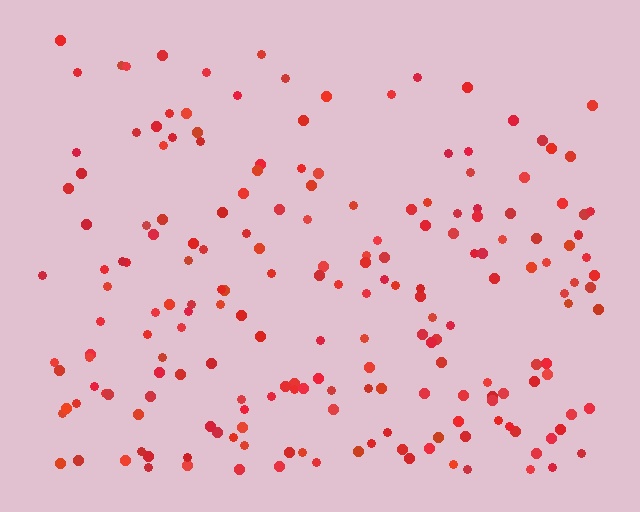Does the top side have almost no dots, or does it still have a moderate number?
Still a moderate number, just noticeably fewer than the bottom.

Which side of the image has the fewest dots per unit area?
The top.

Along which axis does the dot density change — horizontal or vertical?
Vertical.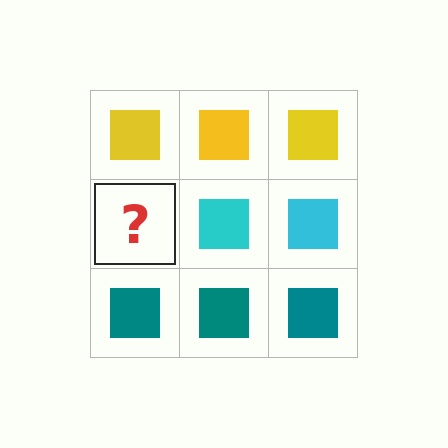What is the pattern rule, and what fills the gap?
The rule is that each row has a consistent color. The gap should be filled with a cyan square.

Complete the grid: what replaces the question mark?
The question mark should be replaced with a cyan square.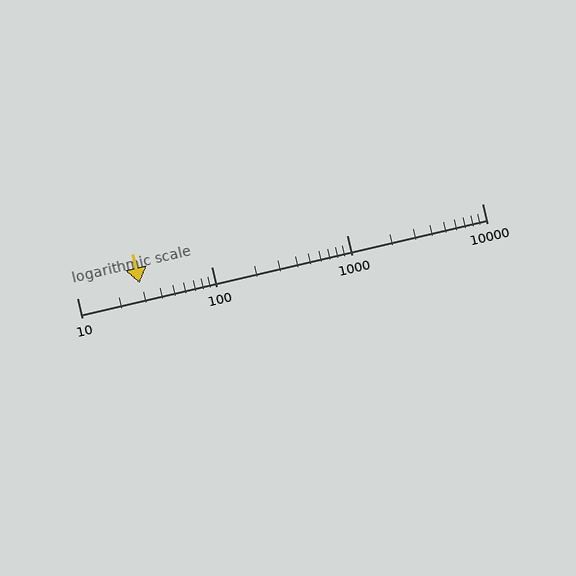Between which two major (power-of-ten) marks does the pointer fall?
The pointer is between 10 and 100.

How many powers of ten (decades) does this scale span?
The scale spans 3 decades, from 10 to 10000.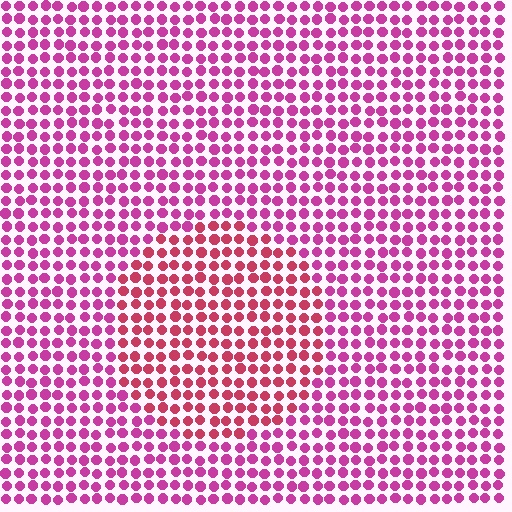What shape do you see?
I see a circle.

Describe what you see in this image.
The image is filled with small magenta elements in a uniform arrangement. A circle-shaped region is visible where the elements are tinted to a slightly different hue, forming a subtle color boundary.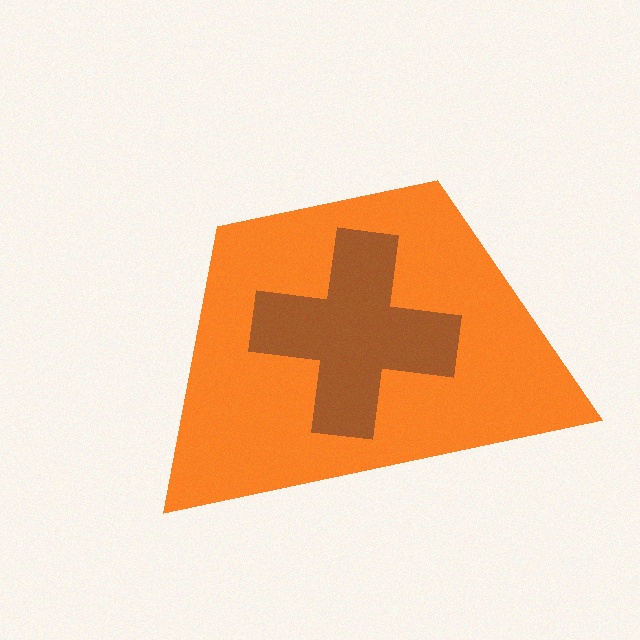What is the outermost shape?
The orange trapezoid.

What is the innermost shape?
The brown cross.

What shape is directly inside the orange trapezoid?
The brown cross.